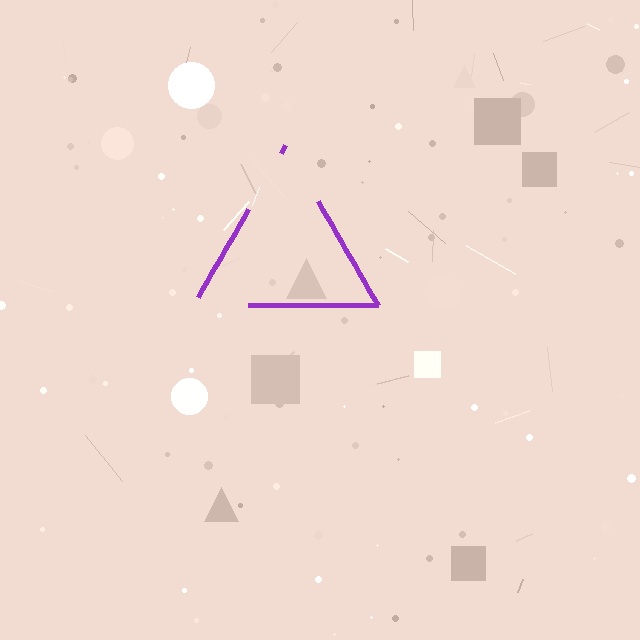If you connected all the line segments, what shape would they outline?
They would outline a triangle.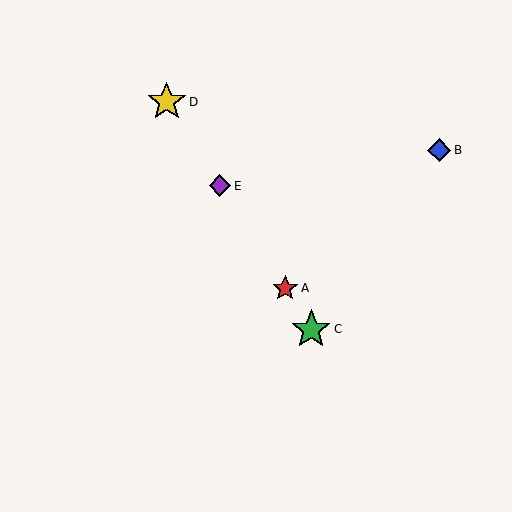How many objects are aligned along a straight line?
4 objects (A, C, D, E) are aligned along a straight line.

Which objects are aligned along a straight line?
Objects A, C, D, E are aligned along a straight line.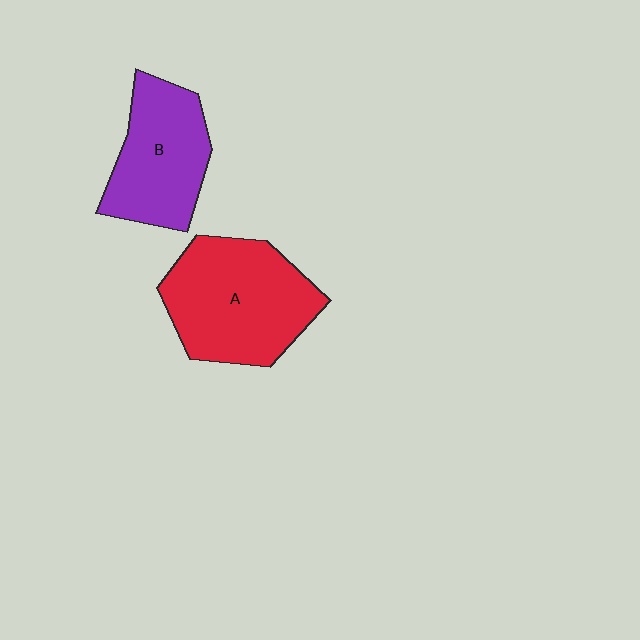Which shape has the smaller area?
Shape B (purple).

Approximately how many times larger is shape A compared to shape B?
Approximately 1.3 times.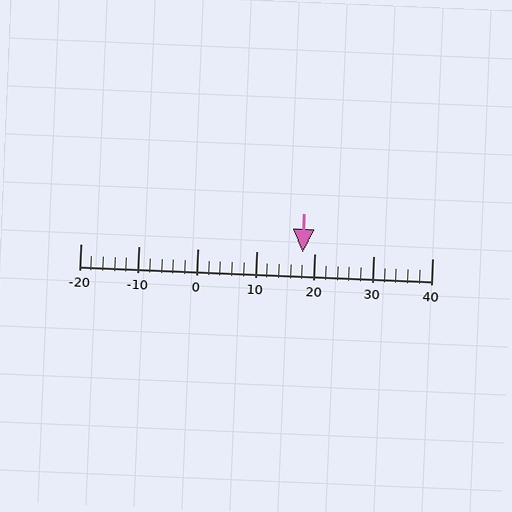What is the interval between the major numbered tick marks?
The major tick marks are spaced 10 units apart.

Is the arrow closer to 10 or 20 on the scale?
The arrow is closer to 20.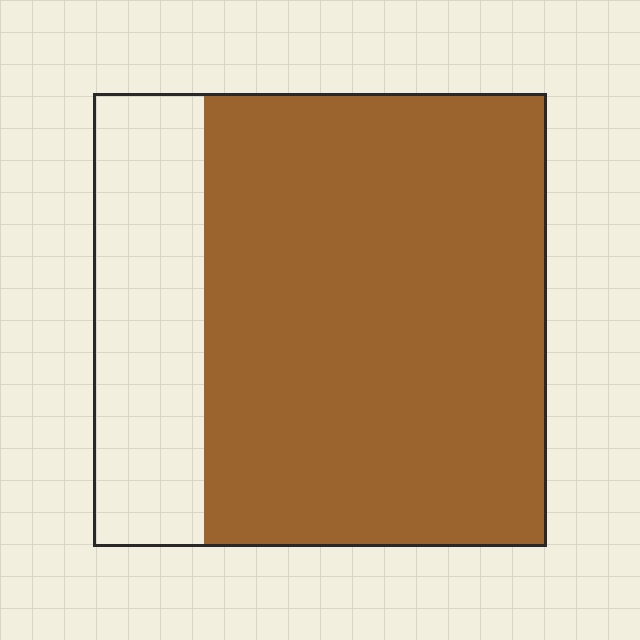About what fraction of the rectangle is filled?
About three quarters (3/4).